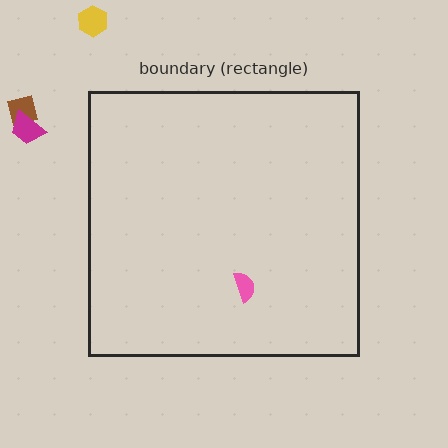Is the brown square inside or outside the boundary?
Outside.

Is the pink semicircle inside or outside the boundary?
Inside.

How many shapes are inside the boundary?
1 inside, 3 outside.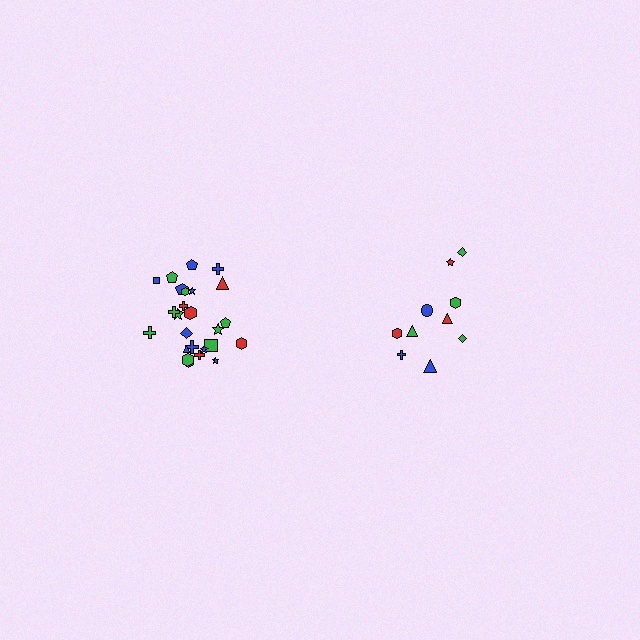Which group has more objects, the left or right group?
The left group.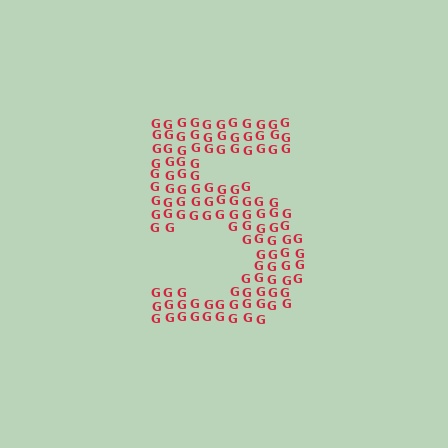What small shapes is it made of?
It is made of small letter G's.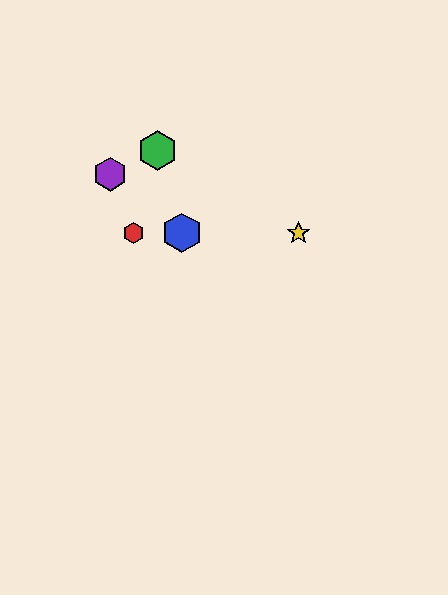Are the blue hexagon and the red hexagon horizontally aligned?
Yes, both are at y≈233.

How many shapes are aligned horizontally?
3 shapes (the red hexagon, the blue hexagon, the yellow star) are aligned horizontally.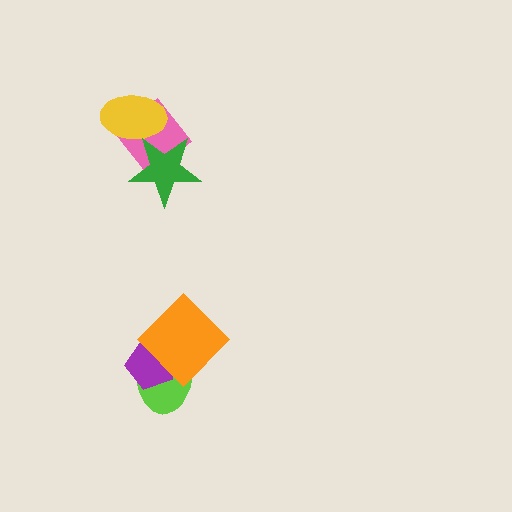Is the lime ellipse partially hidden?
Yes, it is partially covered by another shape.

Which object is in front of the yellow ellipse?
The green star is in front of the yellow ellipse.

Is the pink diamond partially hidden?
Yes, it is partially covered by another shape.